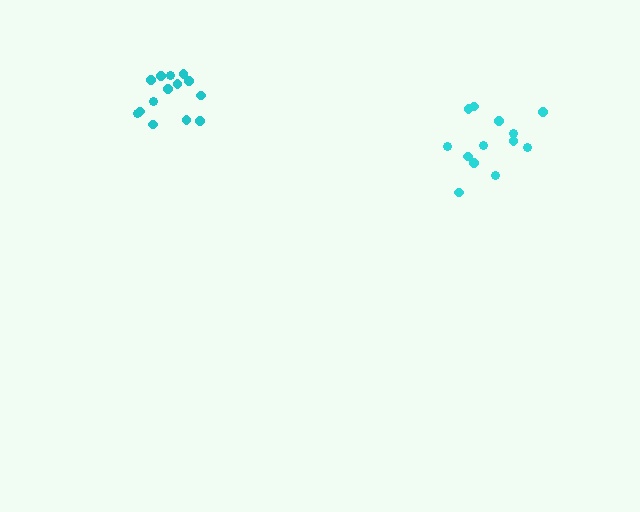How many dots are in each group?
Group 1: 13 dots, Group 2: 14 dots (27 total).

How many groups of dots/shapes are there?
There are 2 groups.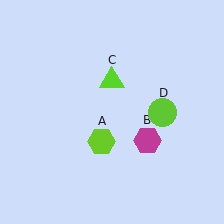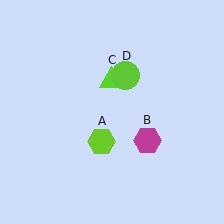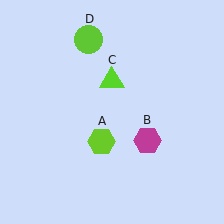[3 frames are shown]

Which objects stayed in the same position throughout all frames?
Lime hexagon (object A) and magenta hexagon (object B) and lime triangle (object C) remained stationary.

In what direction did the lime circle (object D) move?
The lime circle (object D) moved up and to the left.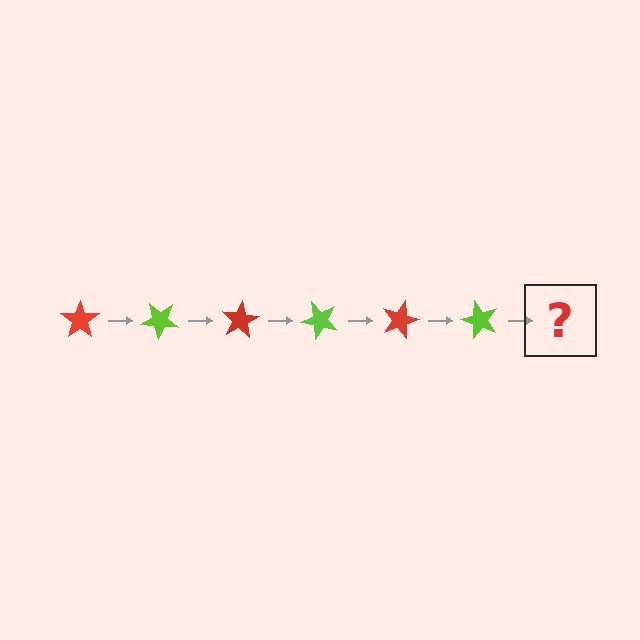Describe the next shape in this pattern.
It should be a red star, rotated 240 degrees from the start.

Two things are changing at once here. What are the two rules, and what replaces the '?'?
The two rules are that it rotates 40 degrees each step and the color cycles through red and lime. The '?' should be a red star, rotated 240 degrees from the start.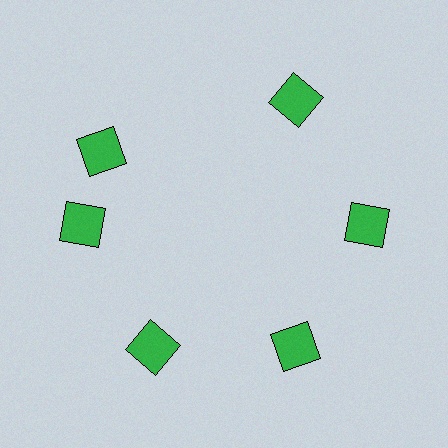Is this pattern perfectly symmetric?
No. The 6 green squares are arranged in a ring, but one element near the 11 o'clock position is rotated out of alignment along the ring, breaking the 6-fold rotational symmetry.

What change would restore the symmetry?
The symmetry would be restored by rotating it back into even spacing with its neighbors so that all 6 squares sit at equal angles and equal distance from the center.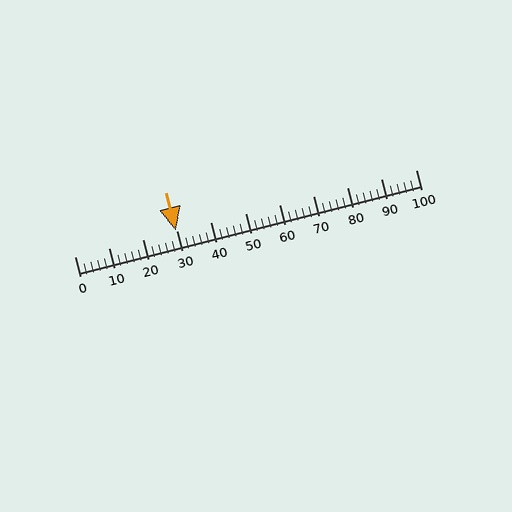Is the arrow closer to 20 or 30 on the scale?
The arrow is closer to 30.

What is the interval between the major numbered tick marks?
The major tick marks are spaced 10 units apart.